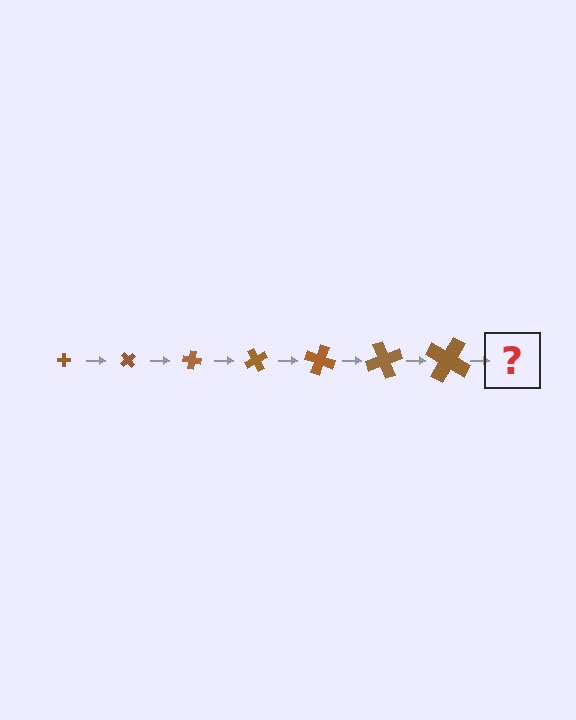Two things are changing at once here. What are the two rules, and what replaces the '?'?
The two rules are that the cross grows larger each step and it rotates 50 degrees each step. The '?' should be a cross, larger than the previous one and rotated 350 degrees from the start.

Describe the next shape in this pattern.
It should be a cross, larger than the previous one and rotated 350 degrees from the start.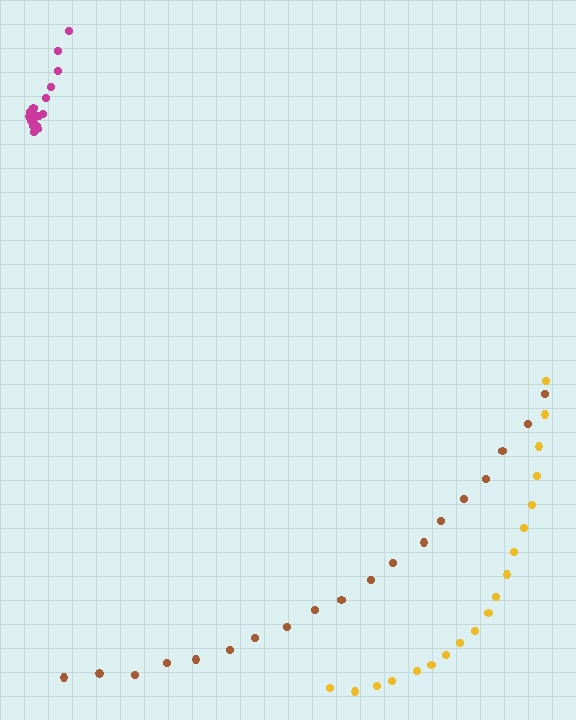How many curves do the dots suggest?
There are 3 distinct paths.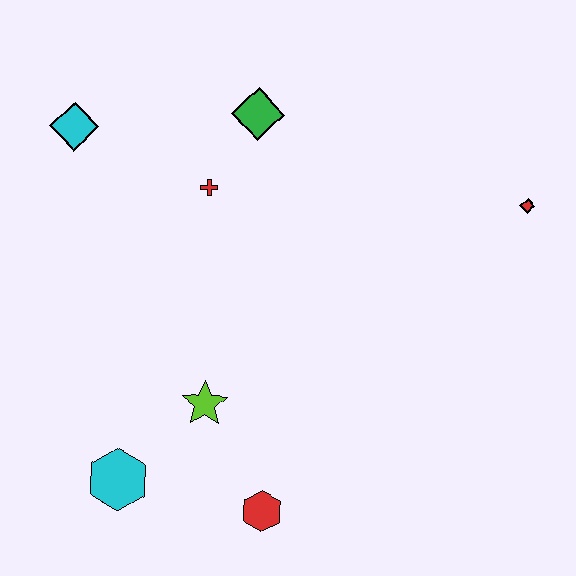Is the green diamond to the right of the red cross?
Yes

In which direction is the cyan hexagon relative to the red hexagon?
The cyan hexagon is to the left of the red hexagon.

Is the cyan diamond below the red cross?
No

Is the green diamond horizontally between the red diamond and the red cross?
Yes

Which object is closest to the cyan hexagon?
The lime star is closest to the cyan hexagon.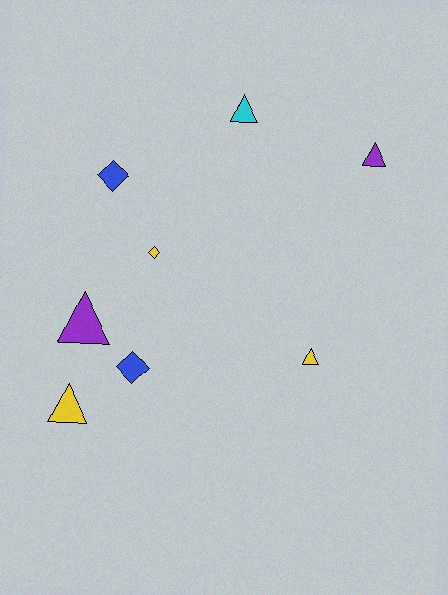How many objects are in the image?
There are 8 objects.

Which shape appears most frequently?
Triangle, with 5 objects.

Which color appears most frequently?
Yellow, with 3 objects.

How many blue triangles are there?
There are no blue triangles.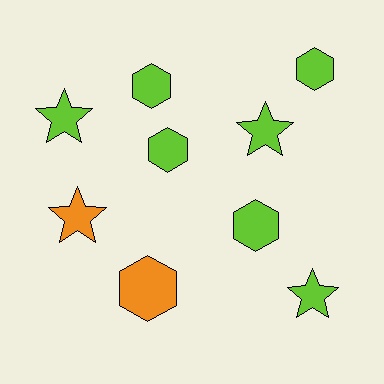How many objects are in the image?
There are 9 objects.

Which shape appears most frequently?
Hexagon, with 5 objects.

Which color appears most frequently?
Lime, with 7 objects.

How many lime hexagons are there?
There are 4 lime hexagons.